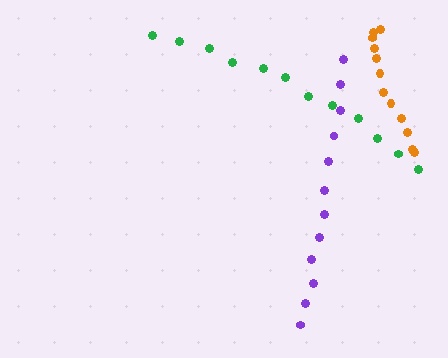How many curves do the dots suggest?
There are 3 distinct paths.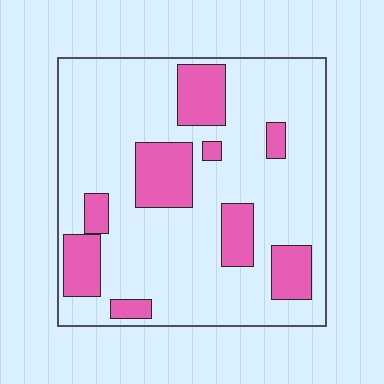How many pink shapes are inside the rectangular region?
9.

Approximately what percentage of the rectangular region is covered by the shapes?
Approximately 25%.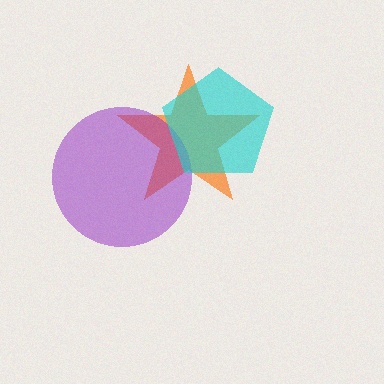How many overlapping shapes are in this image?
There are 3 overlapping shapes in the image.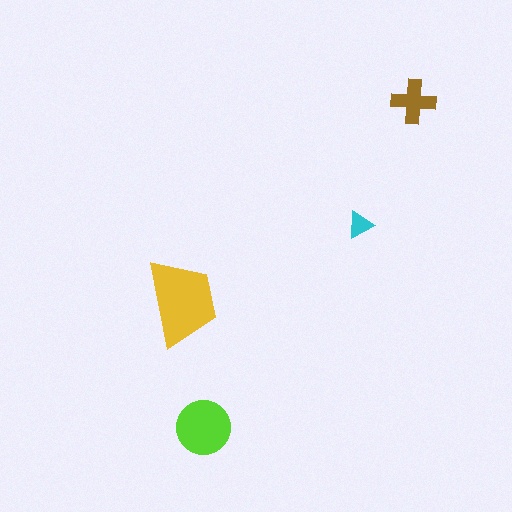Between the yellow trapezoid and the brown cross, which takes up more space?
The yellow trapezoid.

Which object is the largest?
The yellow trapezoid.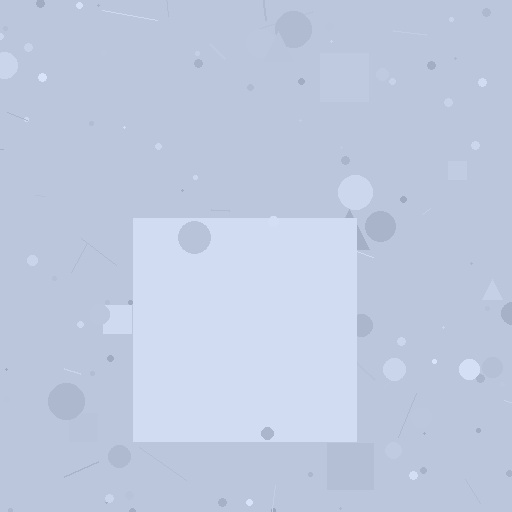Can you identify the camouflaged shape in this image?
The camouflaged shape is a square.